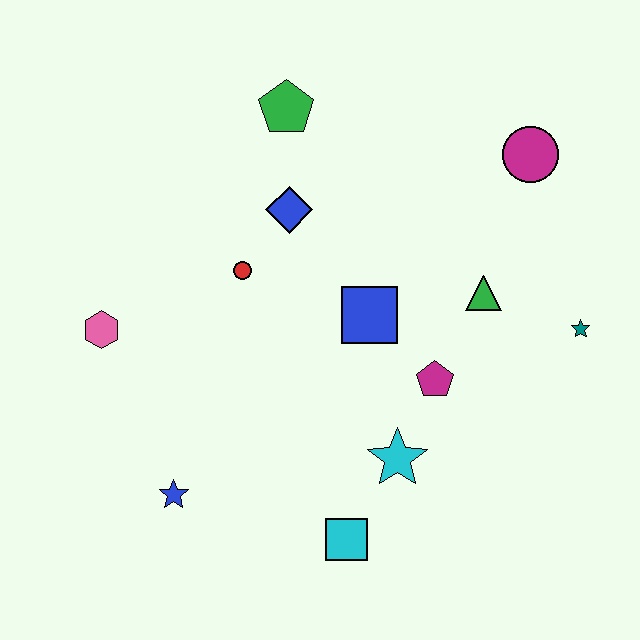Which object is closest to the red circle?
The blue diamond is closest to the red circle.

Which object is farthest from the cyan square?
The green pentagon is farthest from the cyan square.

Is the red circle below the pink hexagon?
No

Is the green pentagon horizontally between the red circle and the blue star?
No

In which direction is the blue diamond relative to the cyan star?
The blue diamond is above the cyan star.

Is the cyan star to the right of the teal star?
No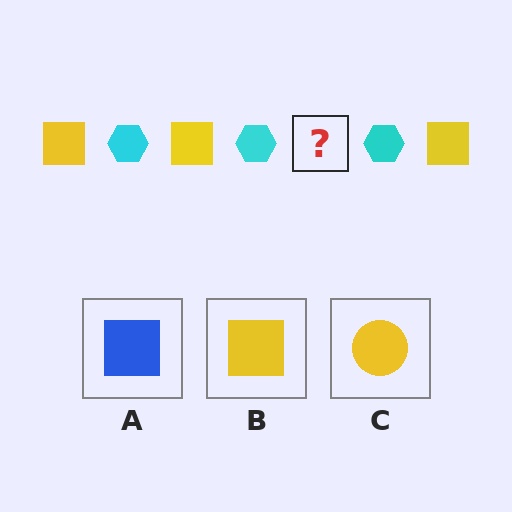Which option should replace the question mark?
Option B.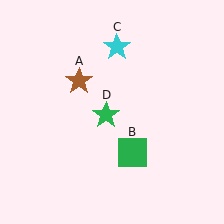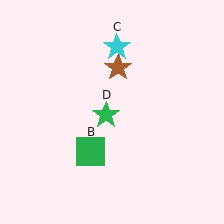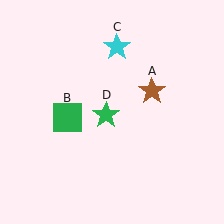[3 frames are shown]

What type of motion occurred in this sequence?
The brown star (object A), green square (object B) rotated clockwise around the center of the scene.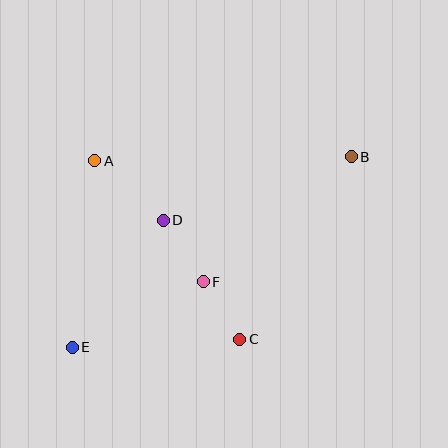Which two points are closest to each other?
Points C and F are closest to each other.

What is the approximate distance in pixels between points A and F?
The distance between A and F is approximately 163 pixels.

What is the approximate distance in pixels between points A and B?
The distance between A and B is approximately 256 pixels.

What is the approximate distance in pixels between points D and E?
The distance between D and E is approximately 156 pixels.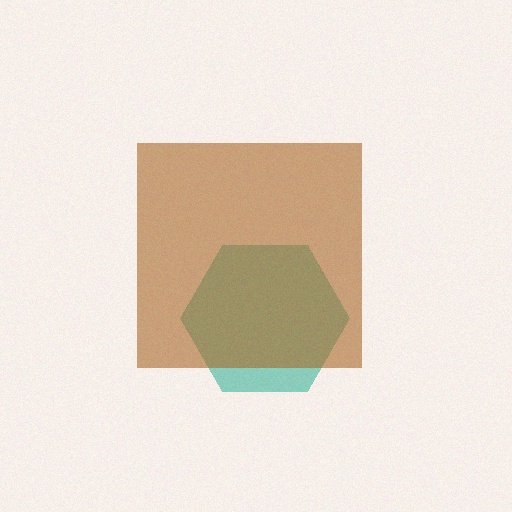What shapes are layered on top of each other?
The layered shapes are: a teal hexagon, a brown square.